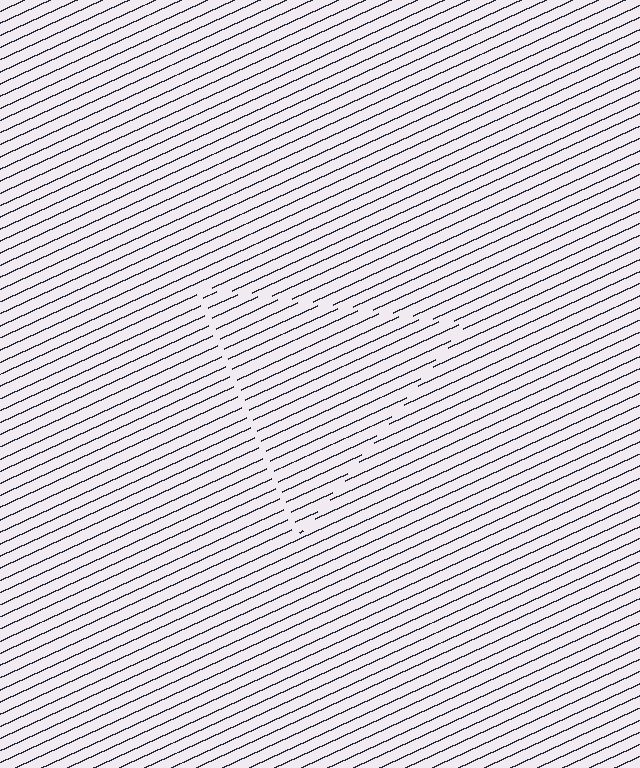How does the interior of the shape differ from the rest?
The interior of the shape contains the same grating, shifted by half a period — the contour is defined by the phase discontinuity where line-ends from the inner and outer gratings abut.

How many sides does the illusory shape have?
3 sides — the line-ends trace a triangle.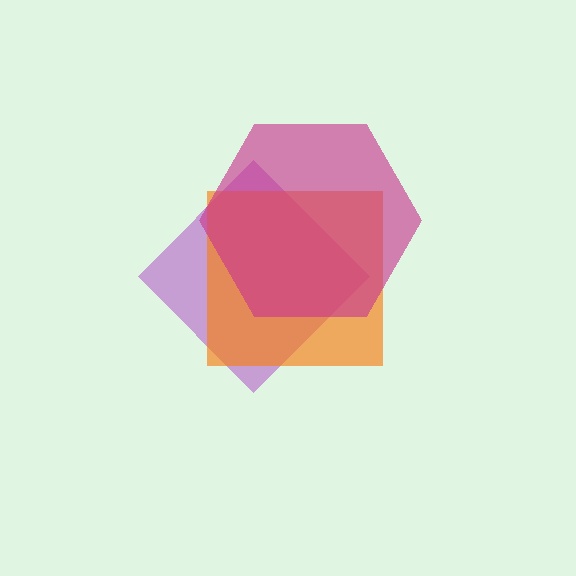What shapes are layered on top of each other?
The layered shapes are: a purple diamond, an orange square, a magenta hexagon.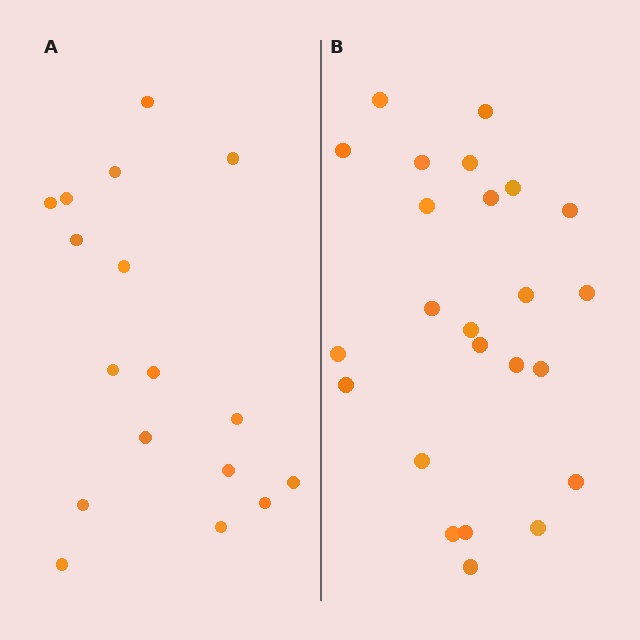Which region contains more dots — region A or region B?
Region B (the right region) has more dots.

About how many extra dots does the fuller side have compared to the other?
Region B has roughly 8 or so more dots than region A.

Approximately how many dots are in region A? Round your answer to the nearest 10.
About 20 dots. (The exact count is 17, which rounds to 20.)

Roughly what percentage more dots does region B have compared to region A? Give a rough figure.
About 40% more.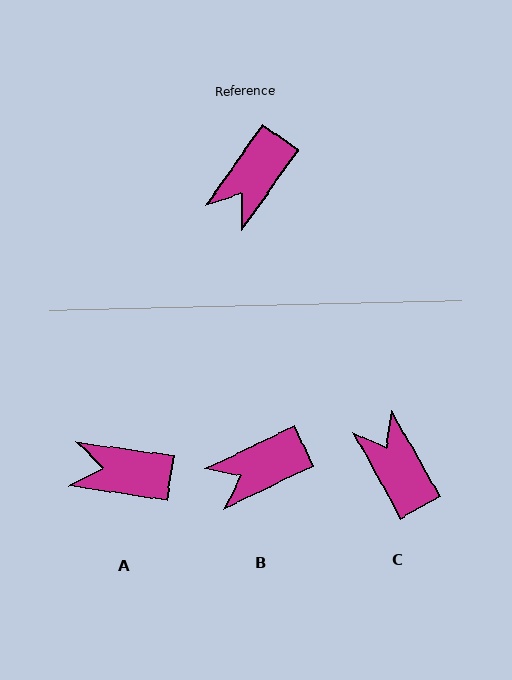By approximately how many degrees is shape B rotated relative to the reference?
Approximately 30 degrees clockwise.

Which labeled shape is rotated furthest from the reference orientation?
C, about 116 degrees away.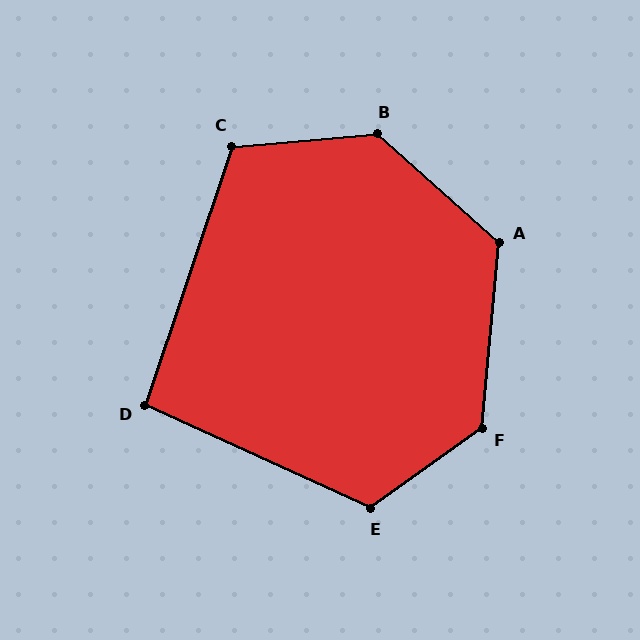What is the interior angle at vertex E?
Approximately 120 degrees (obtuse).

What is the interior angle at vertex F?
Approximately 131 degrees (obtuse).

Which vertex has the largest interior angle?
B, at approximately 133 degrees.